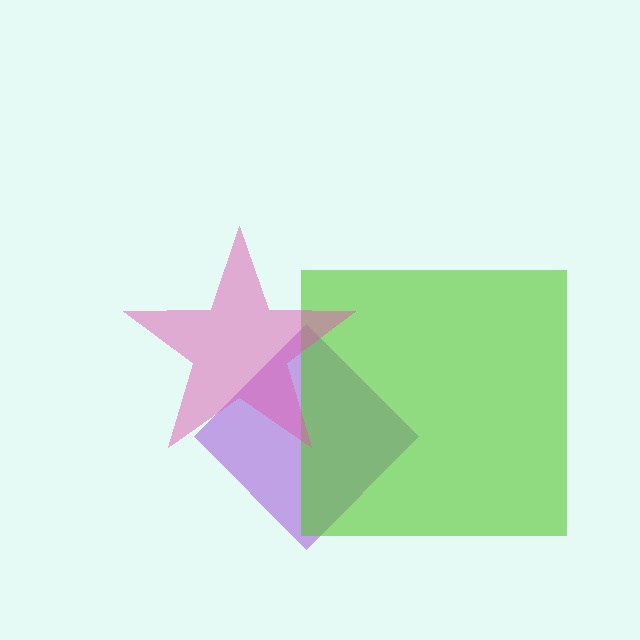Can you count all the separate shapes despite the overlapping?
Yes, there are 3 separate shapes.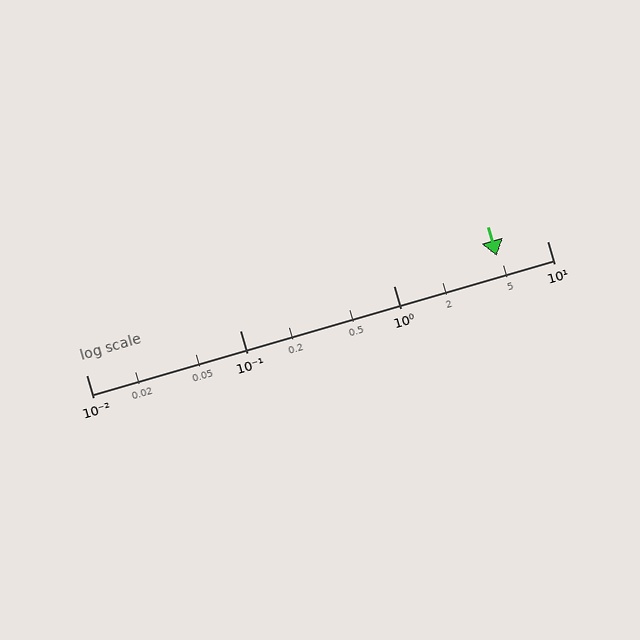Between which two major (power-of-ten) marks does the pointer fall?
The pointer is between 1 and 10.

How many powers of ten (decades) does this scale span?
The scale spans 3 decades, from 0.01 to 10.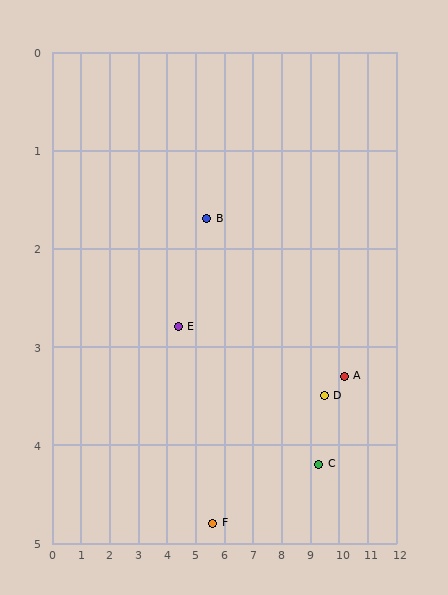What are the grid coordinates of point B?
Point B is at approximately (5.4, 1.7).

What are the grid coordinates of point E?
Point E is at approximately (4.4, 2.8).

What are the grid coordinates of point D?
Point D is at approximately (9.5, 3.5).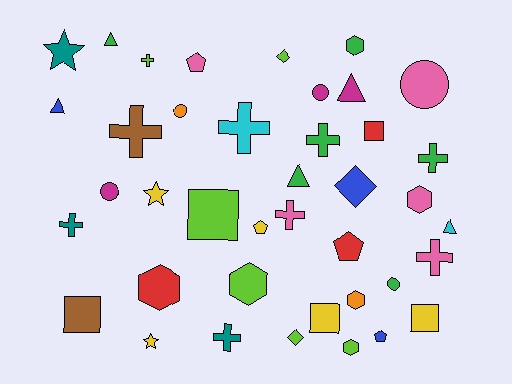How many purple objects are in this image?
There are no purple objects.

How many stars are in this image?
There are 3 stars.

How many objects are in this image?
There are 40 objects.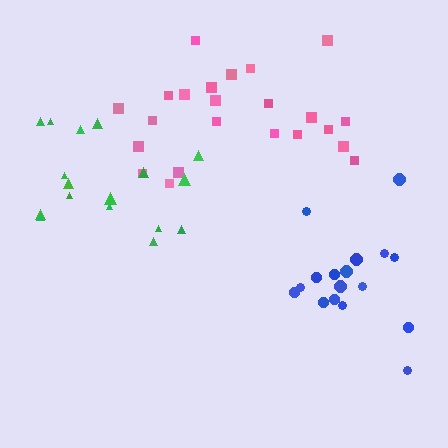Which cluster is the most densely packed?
Blue.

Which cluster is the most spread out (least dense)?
Green.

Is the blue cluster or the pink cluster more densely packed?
Blue.